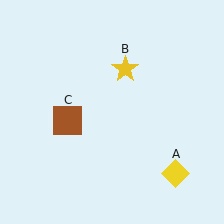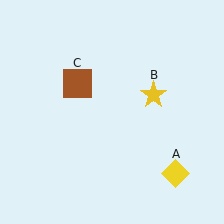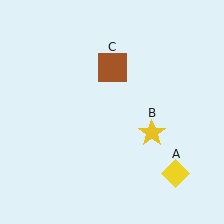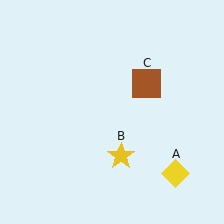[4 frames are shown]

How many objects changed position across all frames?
2 objects changed position: yellow star (object B), brown square (object C).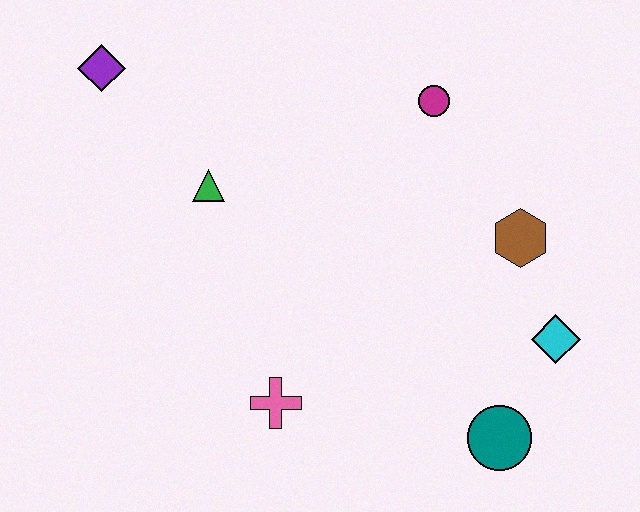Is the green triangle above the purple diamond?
No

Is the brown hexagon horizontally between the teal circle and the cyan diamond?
Yes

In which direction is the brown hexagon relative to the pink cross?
The brown hexagon is to the right of the pink cross.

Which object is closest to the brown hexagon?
The cyan diamond is closest to the brown hexagon.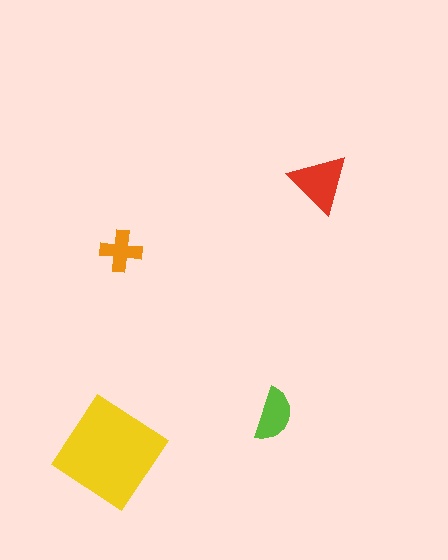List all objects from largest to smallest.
The yellow diamond, the red triangle, the lime semicircle, the orange cross.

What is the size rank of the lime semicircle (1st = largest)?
3rd.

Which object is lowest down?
The yellow diamond is bottommost.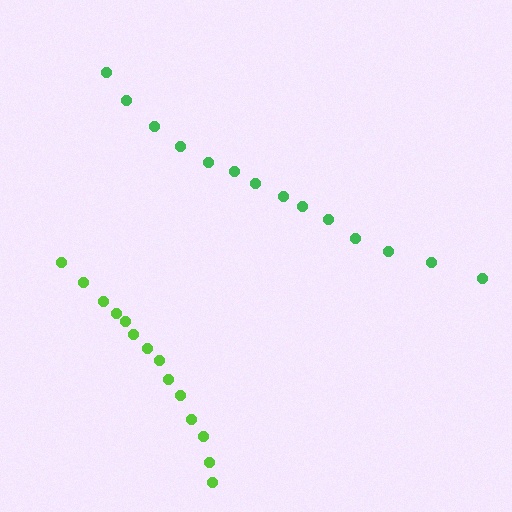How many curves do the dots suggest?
There are 2 distinct paths.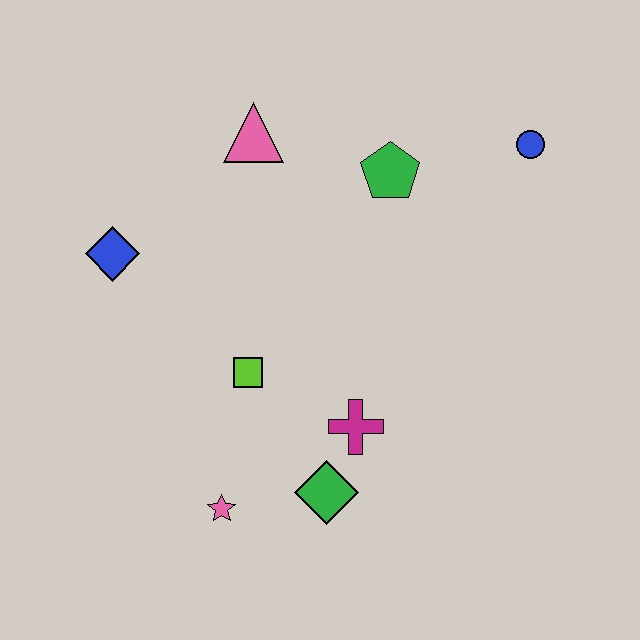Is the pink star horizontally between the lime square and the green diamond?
No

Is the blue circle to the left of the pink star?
No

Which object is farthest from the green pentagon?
The pink star is farthest from the green pentagon.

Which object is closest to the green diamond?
The magenta cross is closest to the green diamond.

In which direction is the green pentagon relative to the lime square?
The green pentagon is above the lime square.